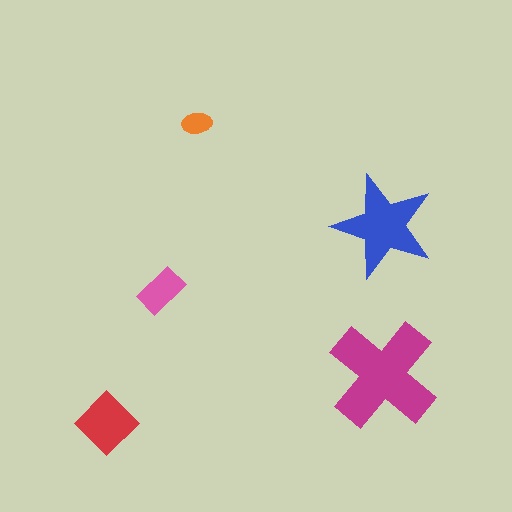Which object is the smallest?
The orange ellipse.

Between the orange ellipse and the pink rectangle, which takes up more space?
The pink rectangle.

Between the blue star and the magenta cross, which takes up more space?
The magenta cross.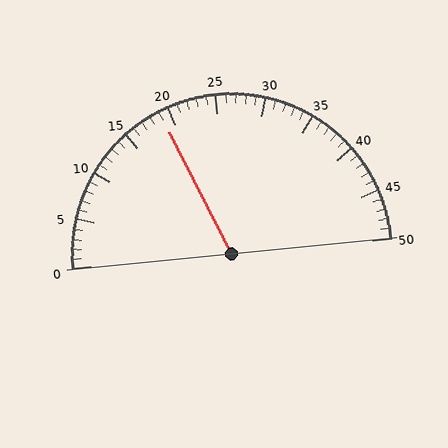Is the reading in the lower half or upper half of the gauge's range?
The reading is in the lower half of the range (0 to 50).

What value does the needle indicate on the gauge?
The needle indicates approximately 19.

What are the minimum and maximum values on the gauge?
The gauge ranges from 0 to 50.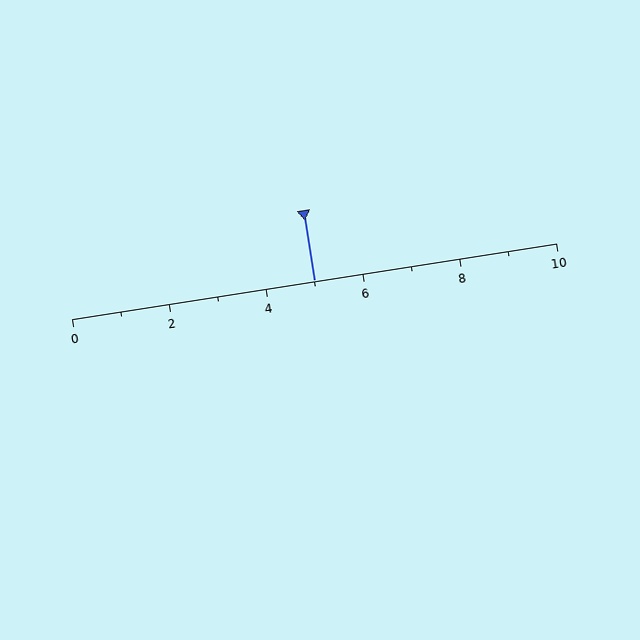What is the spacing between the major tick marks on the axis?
The major ticks are spaced 2 apart.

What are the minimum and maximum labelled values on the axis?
The axis runs from 0 to 10.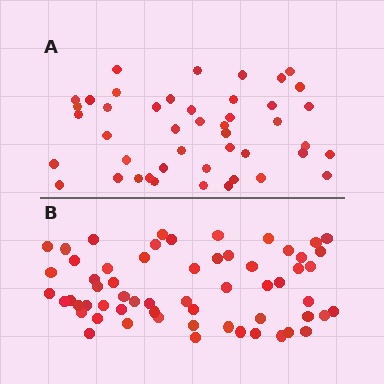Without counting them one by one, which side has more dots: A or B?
Region B (the bottom region) has more dots.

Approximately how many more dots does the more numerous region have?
Region B has approximately 15 more dots than region A.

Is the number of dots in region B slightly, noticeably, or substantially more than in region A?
Region B has noticeably more, but not dramatically so. The ratio is roughly 1.3 to 1.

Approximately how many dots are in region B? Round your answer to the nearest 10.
About 60 dots.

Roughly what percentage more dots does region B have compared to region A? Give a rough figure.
About 35% more.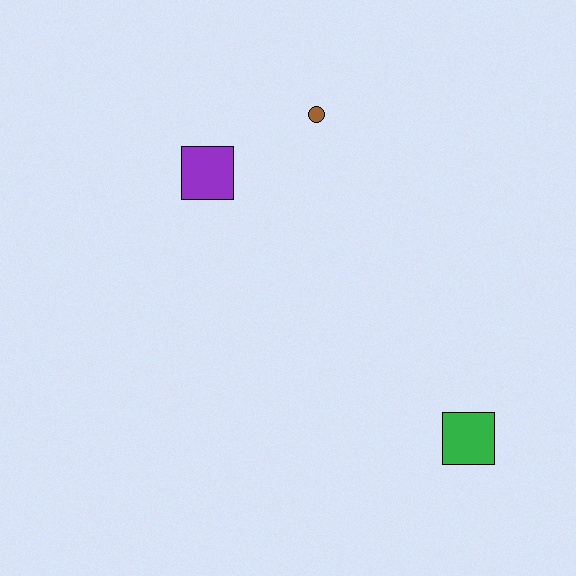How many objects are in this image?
There are 3 objects.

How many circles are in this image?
There is 1 circle.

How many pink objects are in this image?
There are no pink objects.